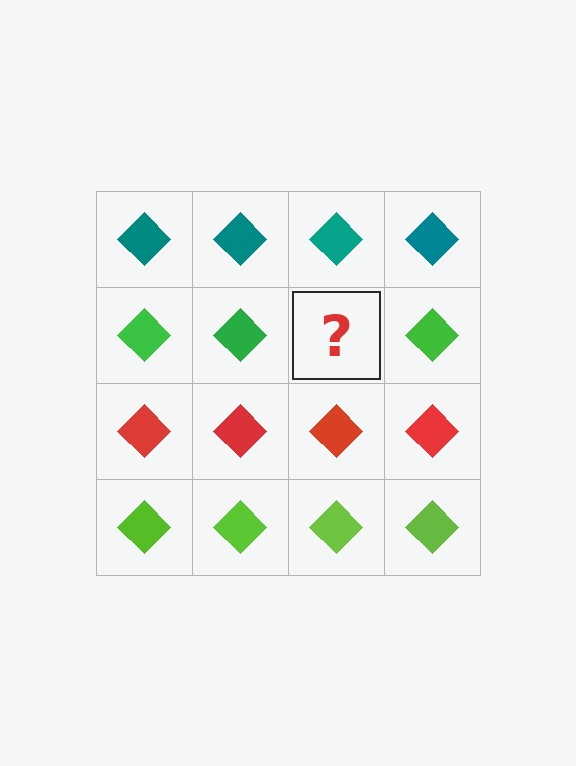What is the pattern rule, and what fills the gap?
The rule is that each row has a consistent color. The gap should be filled with a green diamond.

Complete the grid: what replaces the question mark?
The question mark should be replaced with a green diamond.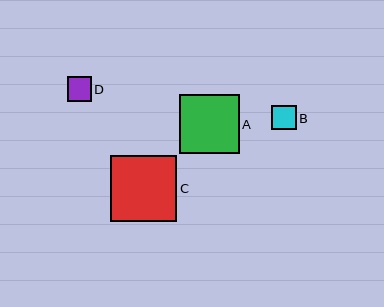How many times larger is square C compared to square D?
Square C is approximately 2.7 times the size of square D.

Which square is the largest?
Square C is the largest with a size of approximately 66 pixels.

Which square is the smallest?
Square D is the smallest with a size of approximately 24 pixels.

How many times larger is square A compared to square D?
Square A is approximately 2.5 times the size of square D.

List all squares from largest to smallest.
From largest to smallest: C, A, B, D.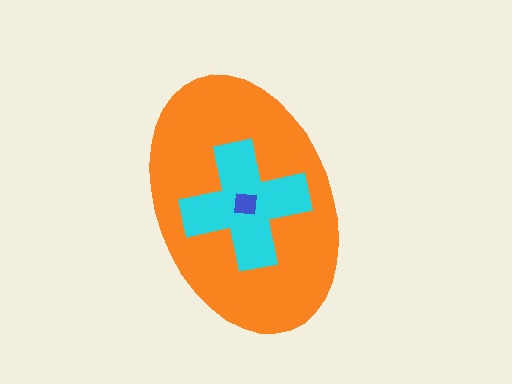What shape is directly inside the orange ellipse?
The cyan cross.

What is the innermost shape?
The blue square.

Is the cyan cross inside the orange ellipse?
Yes.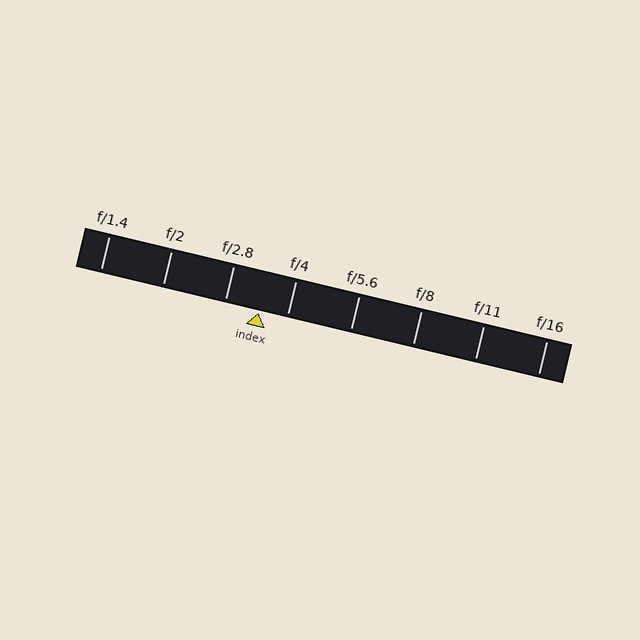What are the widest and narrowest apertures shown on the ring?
The widest aperture shown is f/1.4 and the narrowest is f/16.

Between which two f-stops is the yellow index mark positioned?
The index mark is between f/2.8 and f/4.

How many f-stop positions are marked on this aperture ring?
There are 8 f-stop positions marked.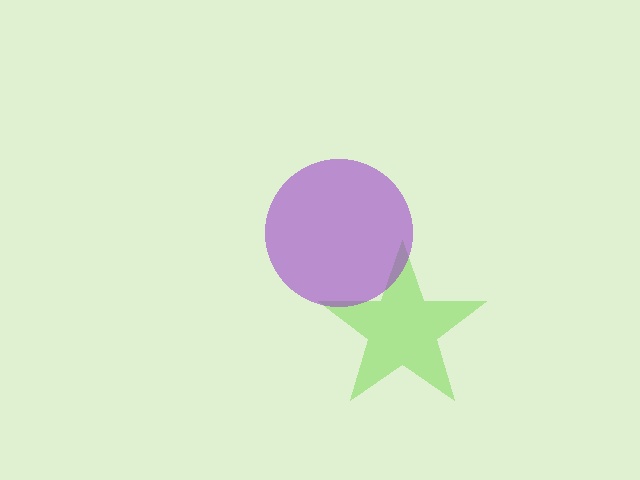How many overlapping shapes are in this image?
There are 2 overlapping shapes in the image.